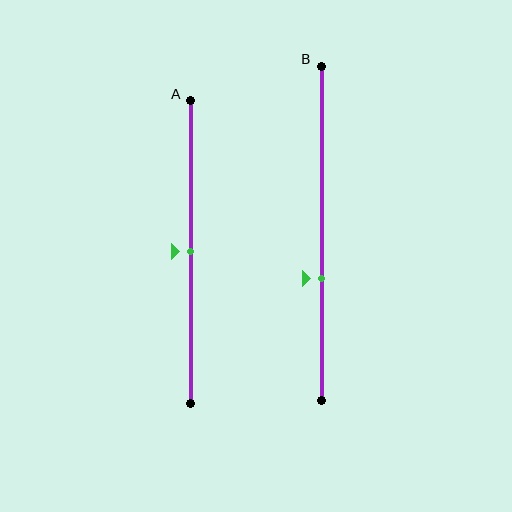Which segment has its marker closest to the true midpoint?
Segment A has its marker closest to the true midpoint.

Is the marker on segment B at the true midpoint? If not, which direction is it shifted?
No, the marker on segment B is shifted downward by about 13% of the segment length.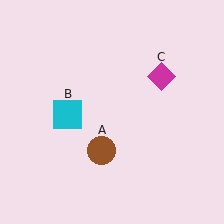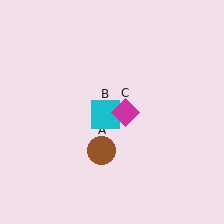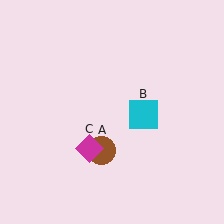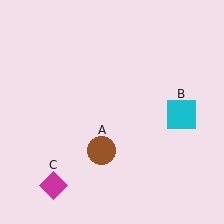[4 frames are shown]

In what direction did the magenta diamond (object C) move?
The magenta diamond (object C) moved down and to the left.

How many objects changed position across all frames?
2 objects changed position: cyan square (object B), magenta diamond (object C).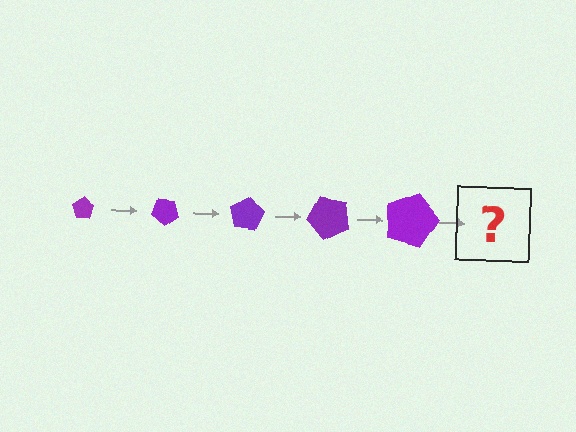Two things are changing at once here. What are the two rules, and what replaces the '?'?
The two rules are that the pentagon grows larger each step and it rotates 40 degrees each step. The '?' should be a pentagon, larger than the previous one and rotated 200 degrees from the start.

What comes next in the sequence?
The next element should be a pentagon, larger than the previous one and rotated 200 degrees from the start.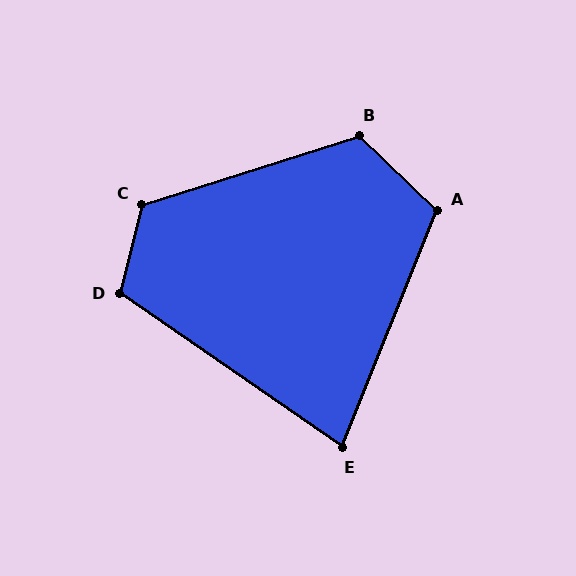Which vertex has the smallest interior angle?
E, at approximately 77 degrees.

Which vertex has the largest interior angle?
C, at approximately 121 degrees.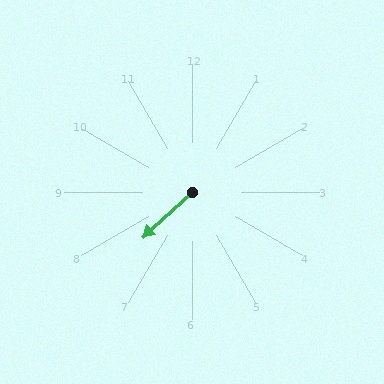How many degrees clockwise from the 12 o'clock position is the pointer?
Approximately 228 degrees.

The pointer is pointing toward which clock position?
Roughly 8 o'clock.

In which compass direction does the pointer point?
Southwest.